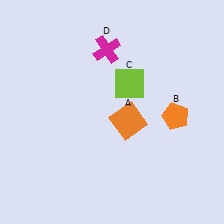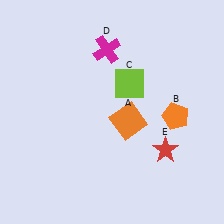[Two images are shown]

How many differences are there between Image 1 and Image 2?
There is 1 difference between the two images.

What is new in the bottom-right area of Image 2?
A red star (E) was added in the bottom-right area of Image 2.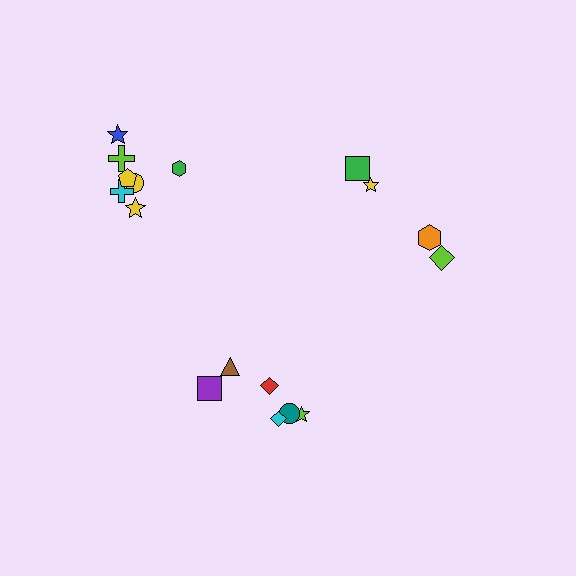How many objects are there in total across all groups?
There are 17 objects.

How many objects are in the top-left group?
There are 7 objects.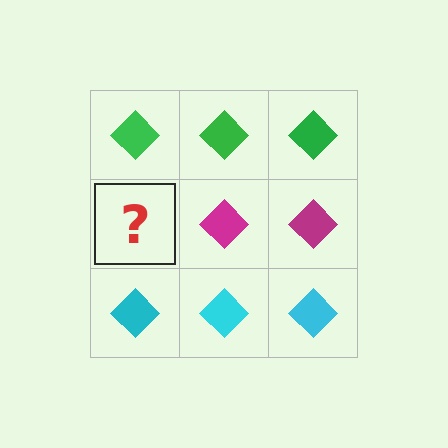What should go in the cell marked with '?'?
The missing cell should contain a magenta diamond.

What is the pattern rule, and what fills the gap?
The rule is that each row has a consistent color. The gap should be filled with a magenta diamond.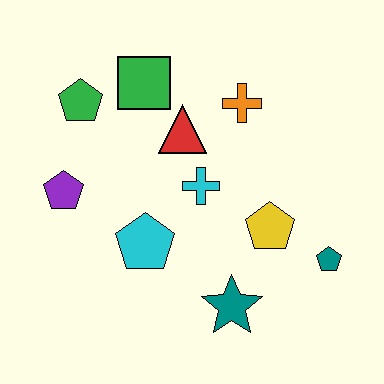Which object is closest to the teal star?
The yellow pentagon is closest to the teal star.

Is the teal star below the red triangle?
Yes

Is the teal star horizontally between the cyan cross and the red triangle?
No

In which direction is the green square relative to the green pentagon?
The green square is to the right of the green pentagon.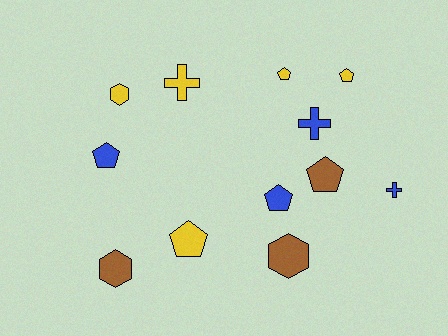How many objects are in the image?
There are 12 objects.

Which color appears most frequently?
Yellow, with 5 objects.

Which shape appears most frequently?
Pentagon, with 6 objects.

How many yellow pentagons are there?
There are 3 yellow pentagons.